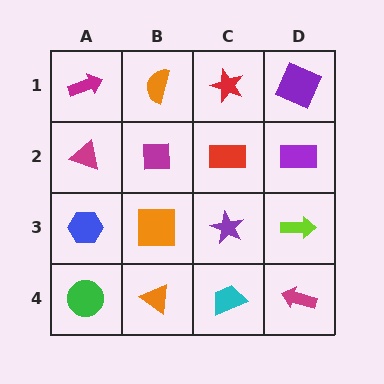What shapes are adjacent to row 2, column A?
A magenta arrow (row 1, column A), a blue hexagon (row 3, column A), a magenta square (row 2, column B).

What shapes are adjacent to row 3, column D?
A purple rectangle (row 2, column D), a magenta arrow (row 4, column D), a purple star (row 3, column C).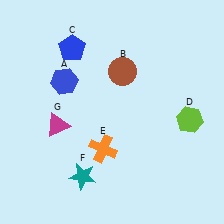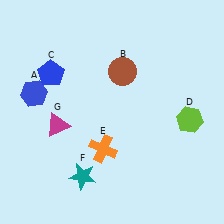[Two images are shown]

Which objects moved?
The objects that moved are: the blue hexagon (A), the blue pentagon (C).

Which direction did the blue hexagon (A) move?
The blue hexagon (A) moved left.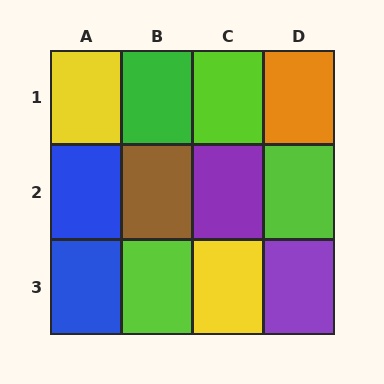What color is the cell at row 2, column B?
Brown.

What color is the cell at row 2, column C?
Purple.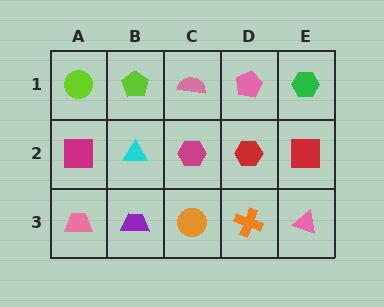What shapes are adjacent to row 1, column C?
A magenta hexagon (row 2, column C), a lime pentagon (row 1, column B), a pink pentagon (row 1, column D).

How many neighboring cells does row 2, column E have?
3.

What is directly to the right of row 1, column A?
A lime pentagon.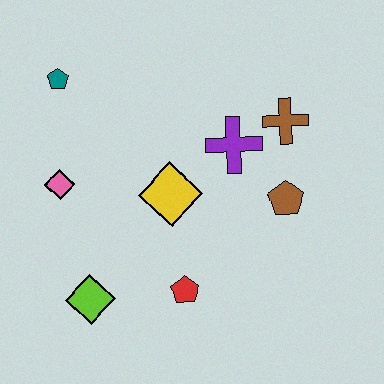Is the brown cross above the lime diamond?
Yes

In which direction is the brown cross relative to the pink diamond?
The brown cross is to the right of the pink diamond.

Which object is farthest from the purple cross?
The lime diamond is farthest from the purple cross.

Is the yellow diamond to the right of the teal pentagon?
Yes